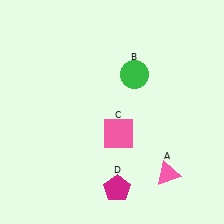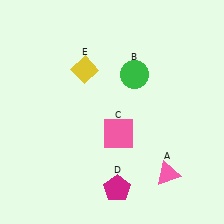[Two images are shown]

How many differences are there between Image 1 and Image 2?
There is 1 difference between the two images.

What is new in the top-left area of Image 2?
A yellow diamond (E) was added in the top-left area of Image 2.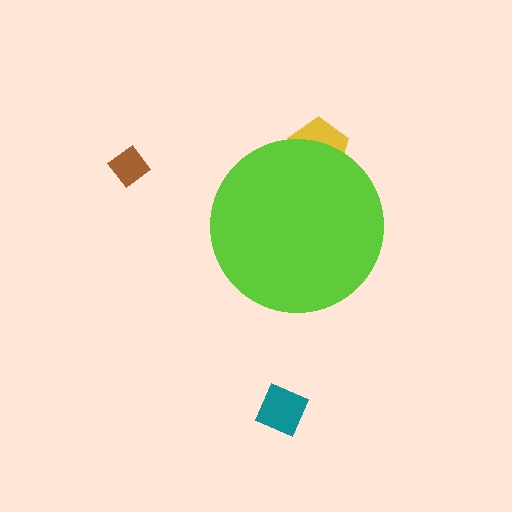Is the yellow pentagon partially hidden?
Yes, the yellow pentagon is partially hidden behind the lime circle.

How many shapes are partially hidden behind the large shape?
1 shape is partially hidden.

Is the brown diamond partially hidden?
No, the brown diamond is fully visible.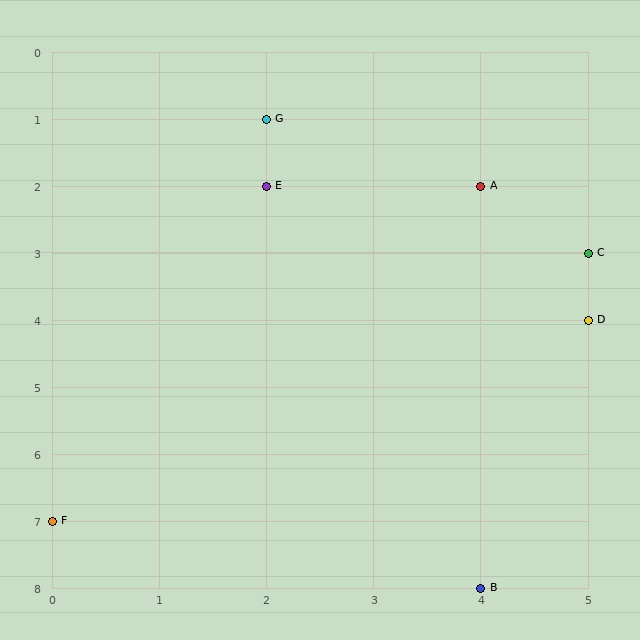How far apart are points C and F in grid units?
Points C and F are 5 columns and 4 rows apart (about 6.4 grid units diagonally).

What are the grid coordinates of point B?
Point B is at grid coordinates (4, 8).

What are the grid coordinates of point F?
Point F is at grid coordinates (0, 7).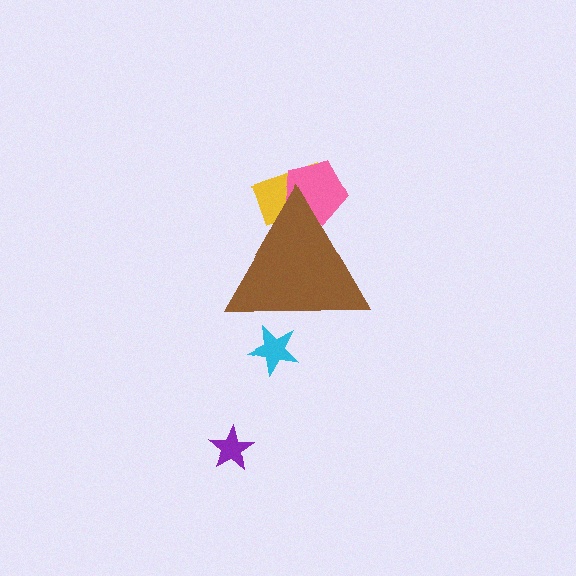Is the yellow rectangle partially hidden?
Yes, the yellow rectangle is partially hidden behind the brown triangle.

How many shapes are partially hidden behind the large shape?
3 shapes are partially hidden.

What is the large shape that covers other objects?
A brown triangle.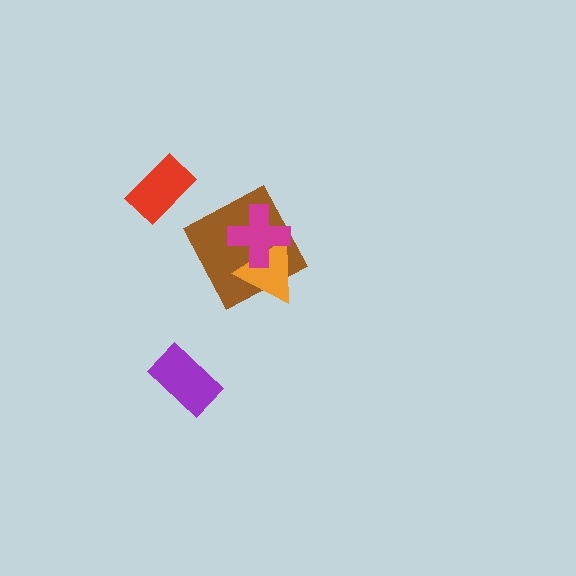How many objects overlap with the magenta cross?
2 objects overlap with the magenta cross.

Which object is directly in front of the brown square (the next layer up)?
The orange triangle is directly in front of the brown square.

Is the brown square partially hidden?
Yes, it is partially covered by another shape.